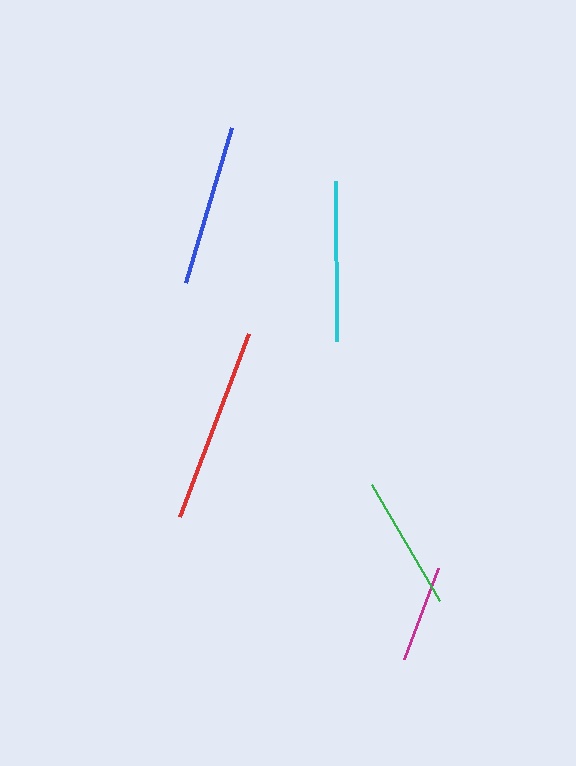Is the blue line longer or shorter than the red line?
The red line is longer than the blue line.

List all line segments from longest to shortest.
From longest to shortest: red, blue, cyan, green, magenta.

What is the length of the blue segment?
The blue segment is approximately 161 pixels long.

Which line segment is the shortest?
The magenta line is the shortest at approximately 98 pixels.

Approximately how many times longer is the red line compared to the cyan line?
The red line is approximately 1.2 times the length of the cyan line.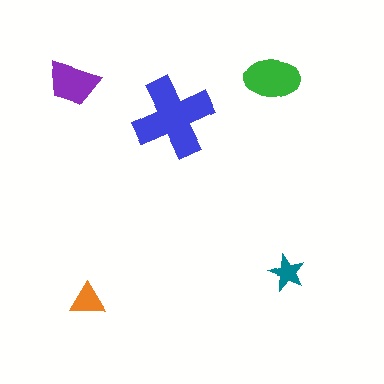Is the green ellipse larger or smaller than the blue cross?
Smaller.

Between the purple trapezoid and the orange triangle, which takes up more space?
The purple trapezoid.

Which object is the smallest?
The teal star.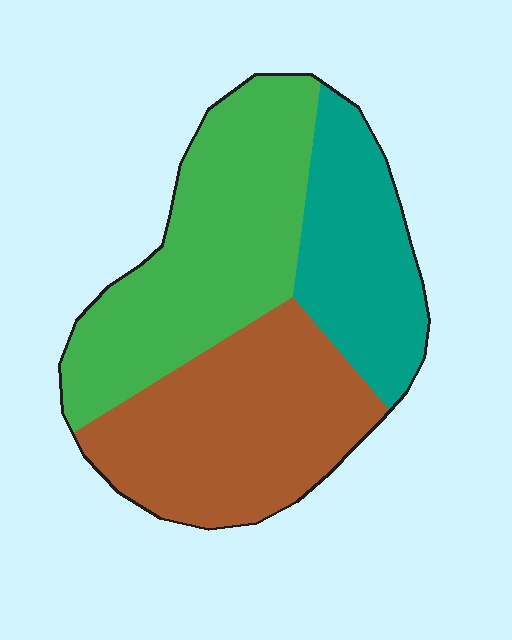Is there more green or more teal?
Green.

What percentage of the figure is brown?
Brown covers roughly 35% of the figure.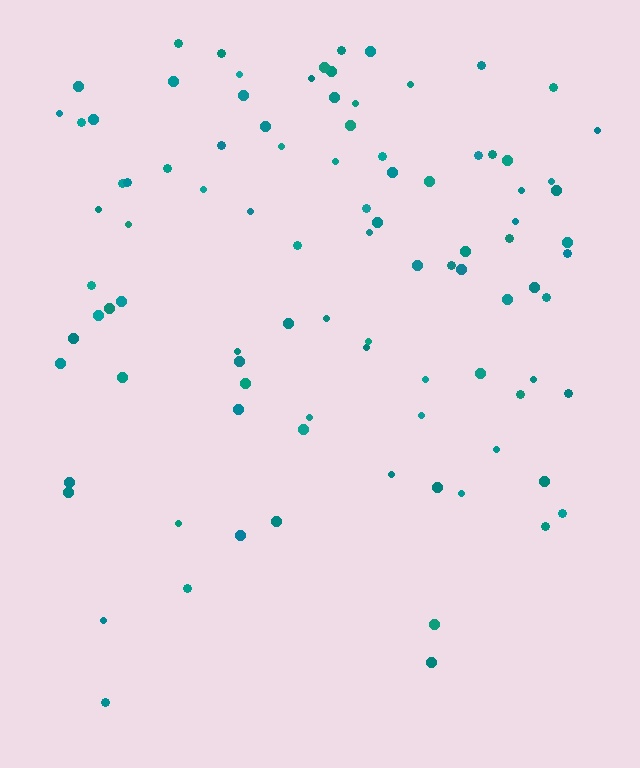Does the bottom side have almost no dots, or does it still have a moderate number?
Still a moderate number, just noticeably fewer than the top.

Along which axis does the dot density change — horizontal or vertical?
Vertical.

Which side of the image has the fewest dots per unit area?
The bottom.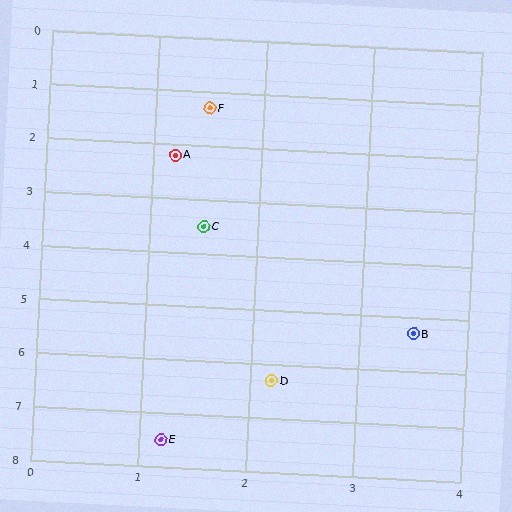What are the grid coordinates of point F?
Point F is at approximately (1.5, 1.3).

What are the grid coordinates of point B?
Point B is at approximately (3.5, 5.3).